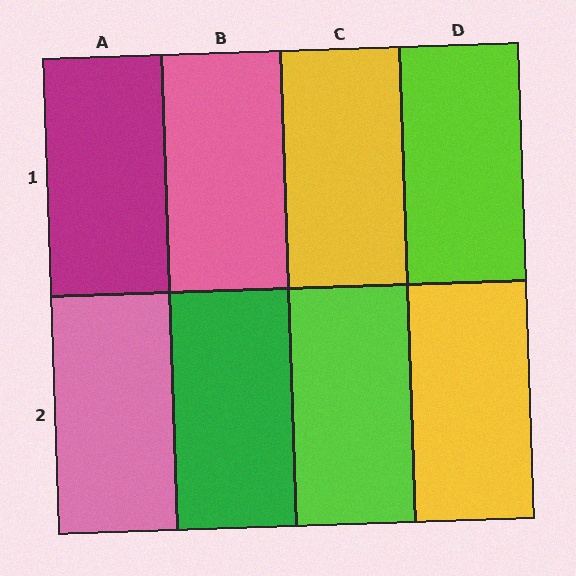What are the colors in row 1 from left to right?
Magenta, pink, yellow, lime.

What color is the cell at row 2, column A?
Pink.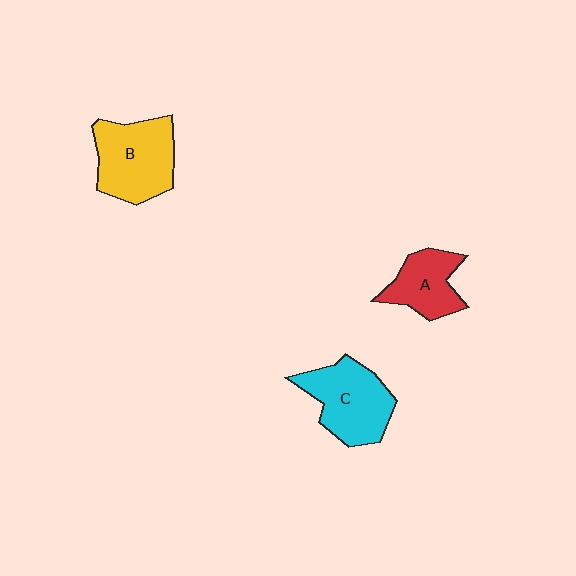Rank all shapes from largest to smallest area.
From largest to smallest: B (yellow), C (cyan), A (red).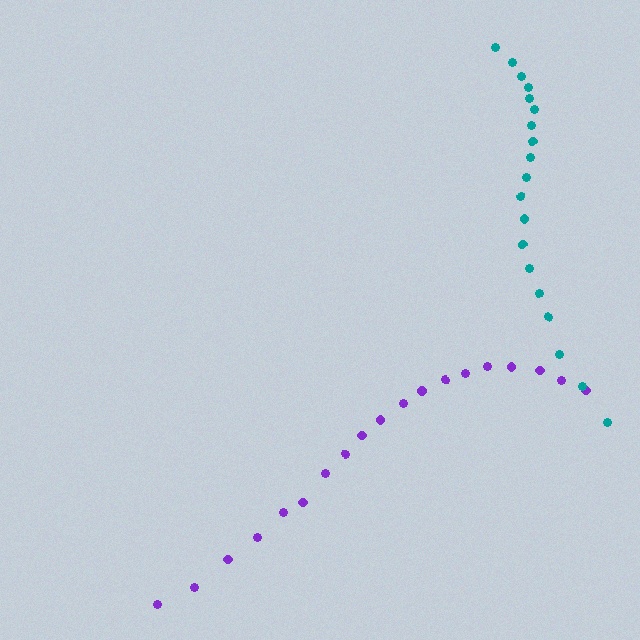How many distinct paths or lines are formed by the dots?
There are 2 distinct paths.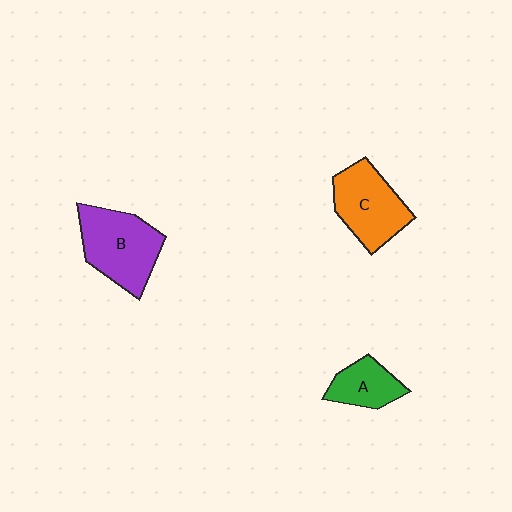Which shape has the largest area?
Shape B (purple).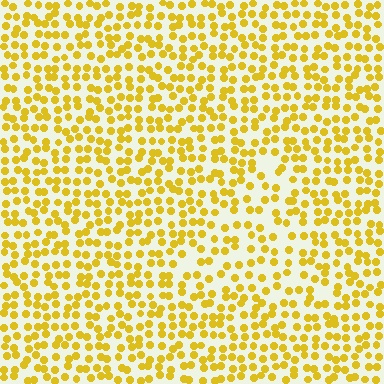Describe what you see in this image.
The image contains small yellow elements arranged at two different densities. A triangle-shaped region is visible where the elements are less densely packed than the surrounding area.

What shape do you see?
I see a triangle.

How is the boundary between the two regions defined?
The boundary is defined by a change in element density (approximately 1.5x ratio). All elements are the same color, size, and shape.